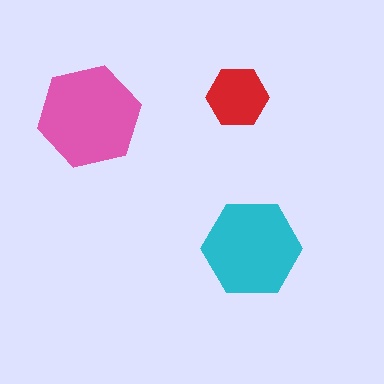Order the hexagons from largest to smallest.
the pink one, the cyan one, the red one.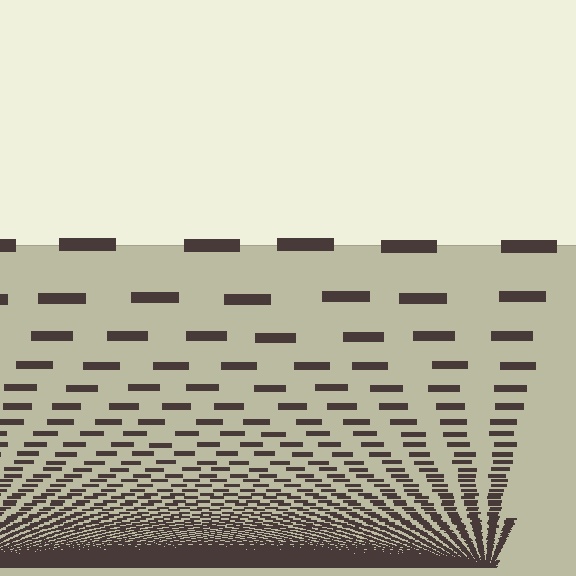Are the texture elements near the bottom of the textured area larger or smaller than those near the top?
Smaller. The gradient is inverted — elements near the bottom are smaller and denser.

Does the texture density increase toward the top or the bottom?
Density increases toward the bottom.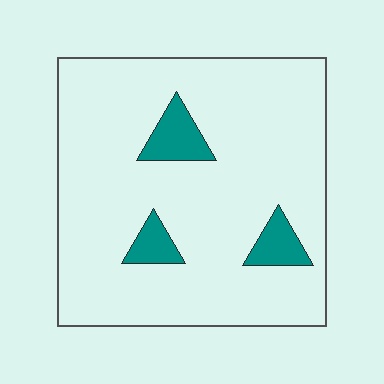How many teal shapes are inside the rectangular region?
3.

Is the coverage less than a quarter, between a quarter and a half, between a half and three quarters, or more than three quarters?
Less than a quarter.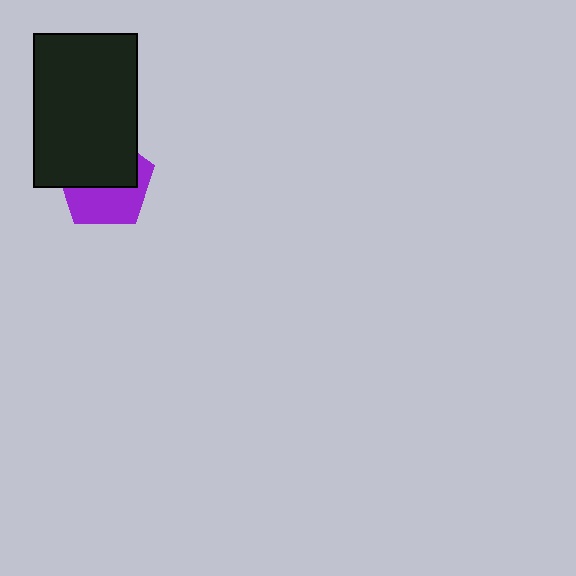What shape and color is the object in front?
The object in front is a black rectangle.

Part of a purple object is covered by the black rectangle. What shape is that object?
It is a pentagon.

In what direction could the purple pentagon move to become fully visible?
The purple pentagon could move down. That would shift it out from behind the black rectangle entirely.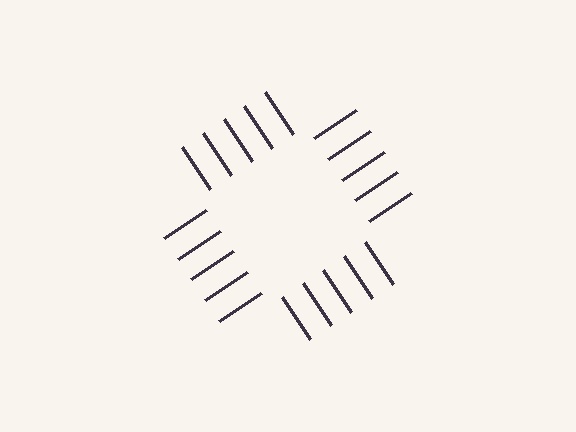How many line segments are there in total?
20 — 5 along each of the 4 edges.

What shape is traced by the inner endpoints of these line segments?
An illusory square — the line segments terminate on its edges but no continuous stroke is drawn.